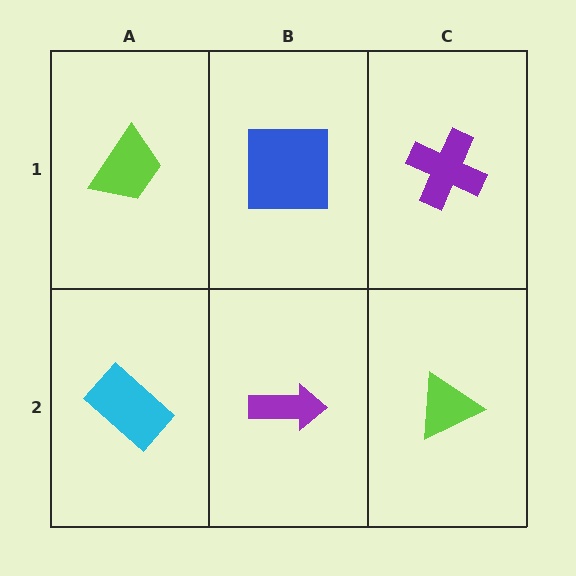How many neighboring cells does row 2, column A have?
2.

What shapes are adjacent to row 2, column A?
A lime trapezoid (row 1, column A), a purple arrow (row 2, column B).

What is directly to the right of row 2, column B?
A lime triangle.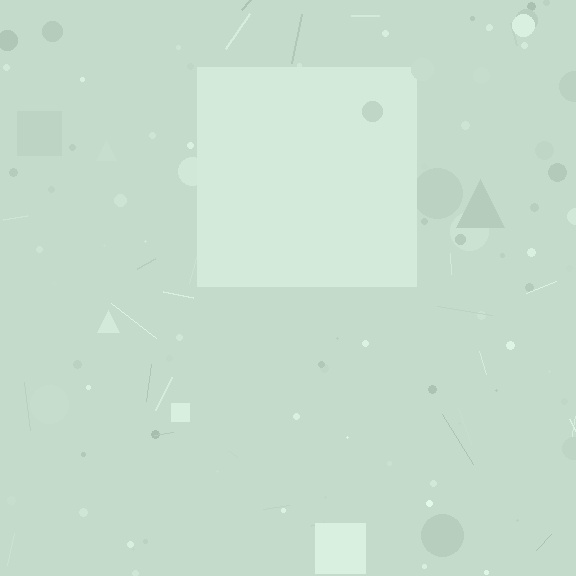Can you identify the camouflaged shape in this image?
The camouflaged shape is a square.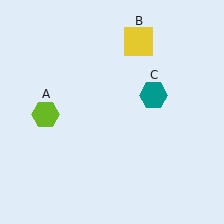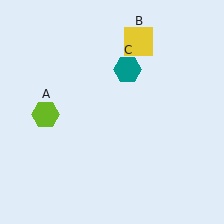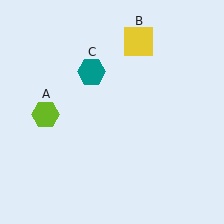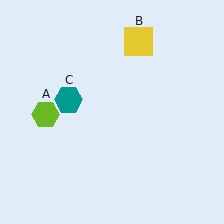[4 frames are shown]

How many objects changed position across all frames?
1 object changed position: teal hexagon (object C).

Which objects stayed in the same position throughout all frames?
Lime hexagon (object A) and yellow square (object B) remained stationary.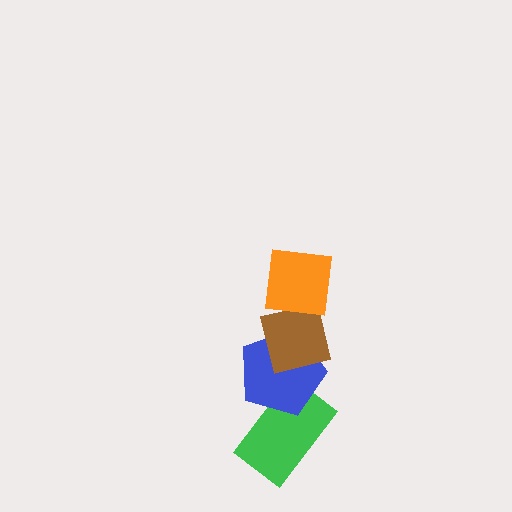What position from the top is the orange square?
The orange square is 1st from the top.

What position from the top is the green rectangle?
The green rectangle is 4th from the top.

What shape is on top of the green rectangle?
The blue pentagon is on top of the green rectangle.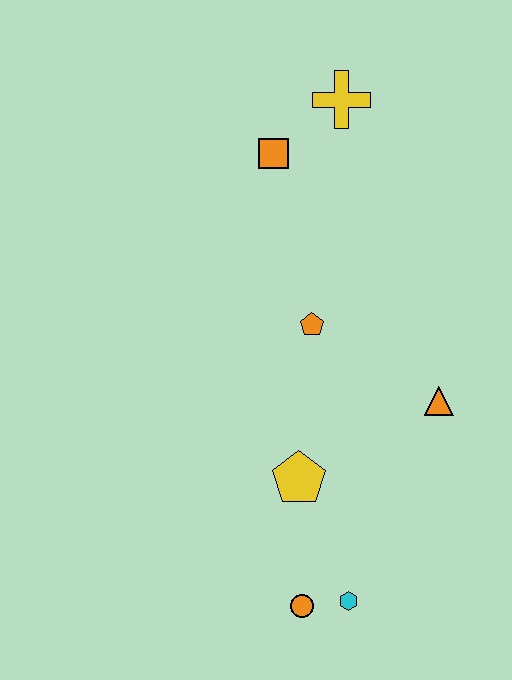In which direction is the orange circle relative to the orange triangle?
The orange circle is below the orange triangle.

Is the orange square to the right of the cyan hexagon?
No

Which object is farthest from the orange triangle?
The yellow cross is farthest from the orange triangle.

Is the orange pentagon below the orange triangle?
No